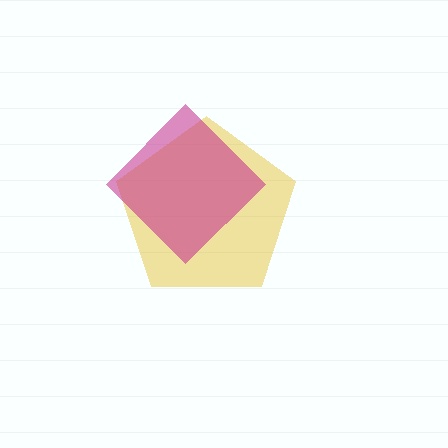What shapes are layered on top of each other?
The layered shapes are: a yellow pentagon, a magenta diamond.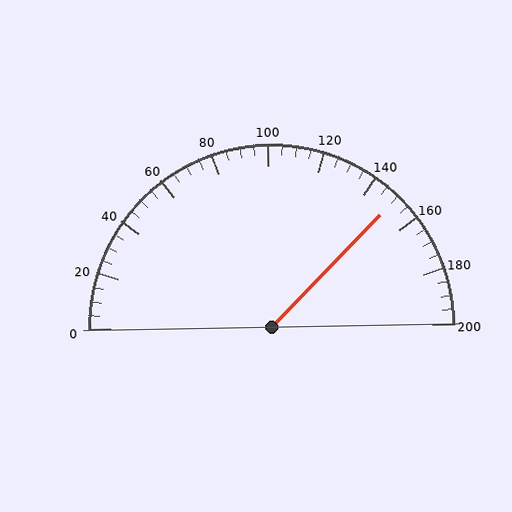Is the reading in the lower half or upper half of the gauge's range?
The reading is in the upper half of the range (0 to 200).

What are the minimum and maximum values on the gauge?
The gauge ranges from 0 to 200.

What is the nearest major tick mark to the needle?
The nearest major tick mark is 160.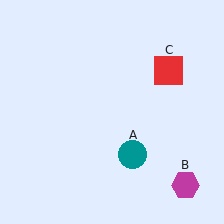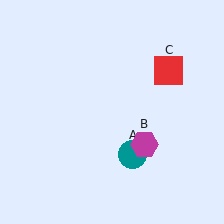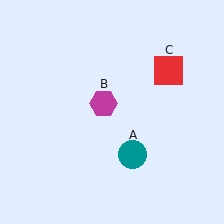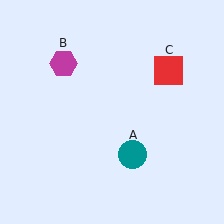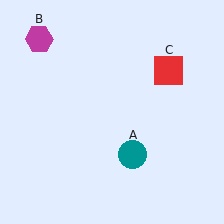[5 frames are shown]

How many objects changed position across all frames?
1 object changed position: magenta hexagon (object B).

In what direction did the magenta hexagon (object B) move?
The magenta hexagon (object B) moved up and to the left.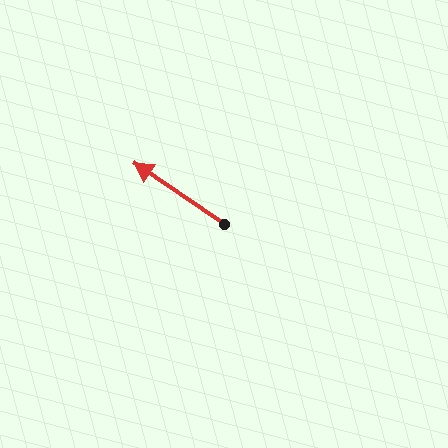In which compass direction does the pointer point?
Northwest.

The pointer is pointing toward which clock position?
Roughly 10 o'clock.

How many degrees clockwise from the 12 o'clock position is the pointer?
Approximately 304 degrees.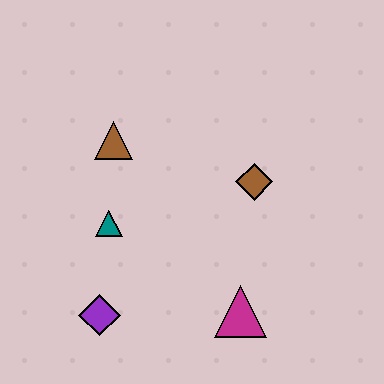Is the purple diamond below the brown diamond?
Yes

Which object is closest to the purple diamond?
The teal triangle is closest to the purple diamond.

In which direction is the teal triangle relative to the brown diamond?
The teal triangle is to the left of the brown diamond.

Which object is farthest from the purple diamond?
The brown diamond is farthest from the purple diamond.